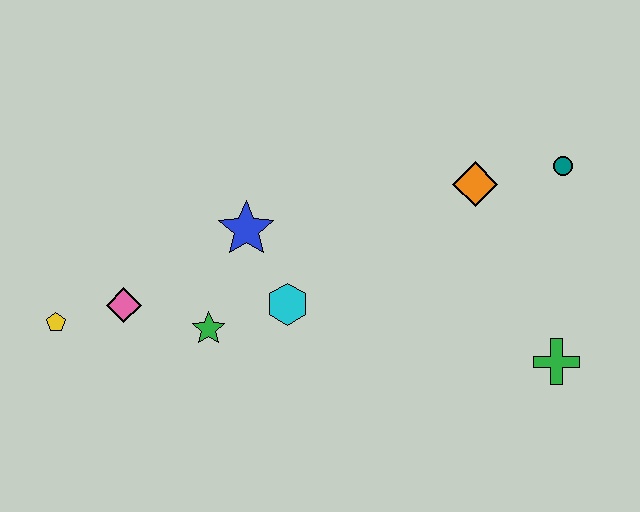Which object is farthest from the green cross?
The yellow pentagon is farthest from the green cross.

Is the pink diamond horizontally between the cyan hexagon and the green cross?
No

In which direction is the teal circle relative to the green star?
The teal circle is to the right of the green star.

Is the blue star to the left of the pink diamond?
No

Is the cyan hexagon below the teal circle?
Yes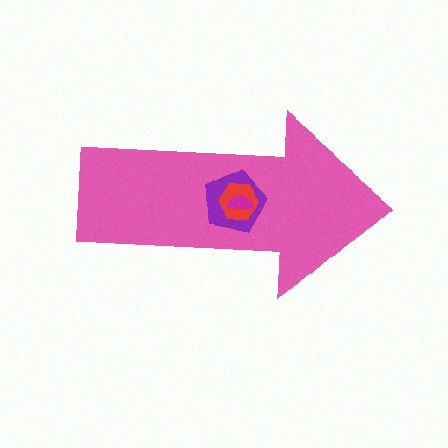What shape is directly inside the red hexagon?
The magenta semicircle.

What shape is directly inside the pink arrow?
The purple pentagon.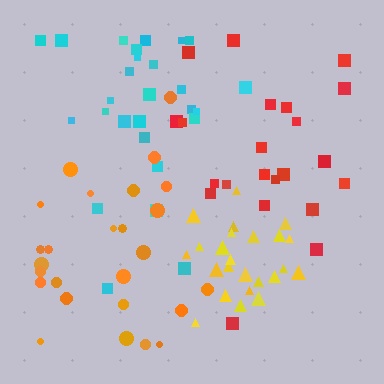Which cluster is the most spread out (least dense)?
Red.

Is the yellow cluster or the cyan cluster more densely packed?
Yellow.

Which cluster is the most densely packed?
Yellow.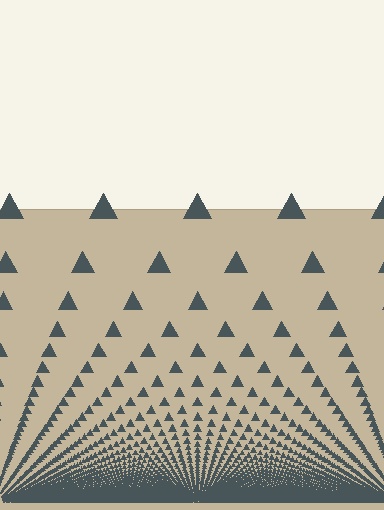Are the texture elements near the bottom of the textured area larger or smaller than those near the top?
Smaller. The gradient is inverted — elements near the bottom are smaller and denser.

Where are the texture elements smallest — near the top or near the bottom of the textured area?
Near the bottom.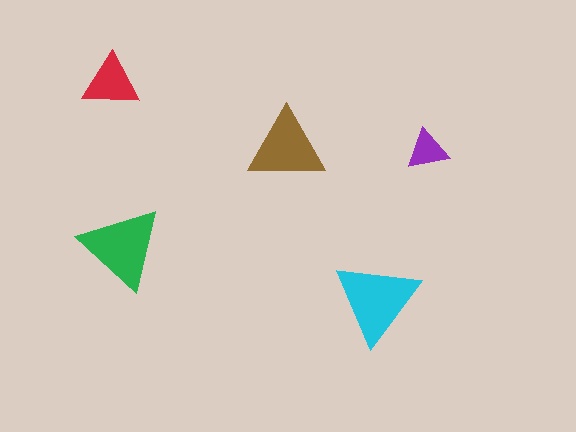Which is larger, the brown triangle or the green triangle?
The green one.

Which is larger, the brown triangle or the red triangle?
The brown one.